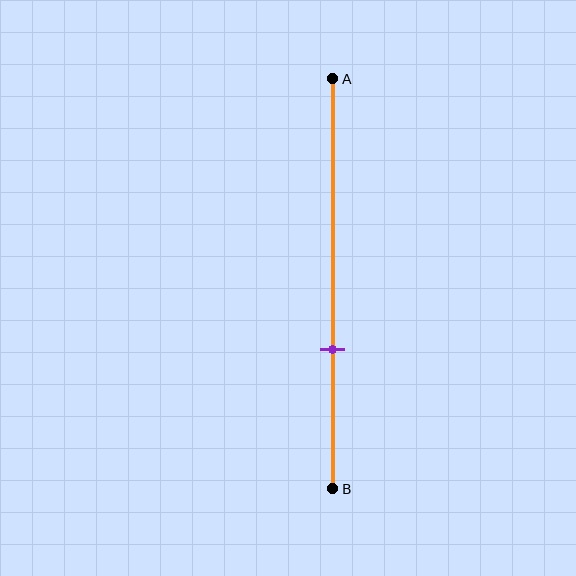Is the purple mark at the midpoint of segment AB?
No, the mark is at about 65% from A, not at the 50% midpoint.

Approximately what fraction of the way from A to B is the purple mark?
The purple mark is approximately 65% of the way from A to B.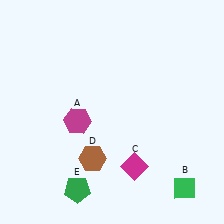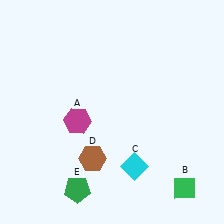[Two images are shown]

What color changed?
The diamond (C) changed from magenta in Image 1 to cyan in Image 2.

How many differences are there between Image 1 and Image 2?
There is 1 difference between the two images.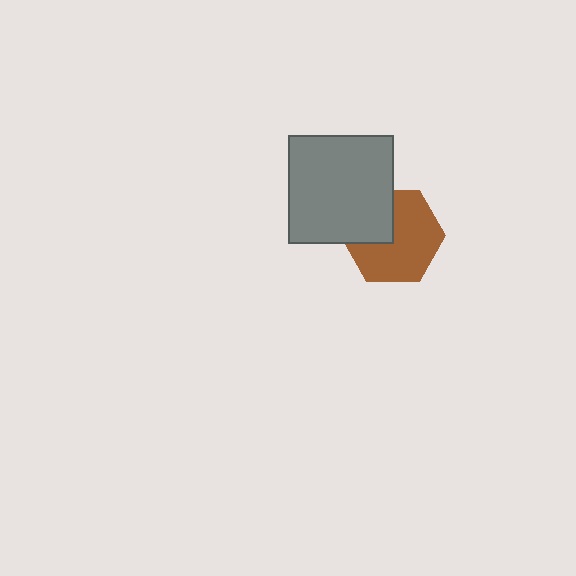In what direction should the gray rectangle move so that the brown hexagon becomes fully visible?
The gray rectangle should move toward the upper-left. That is the shortest direction to clear the overlap and leave the brown hexagon fully visible.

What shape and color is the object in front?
The object in front is a gray rectangle.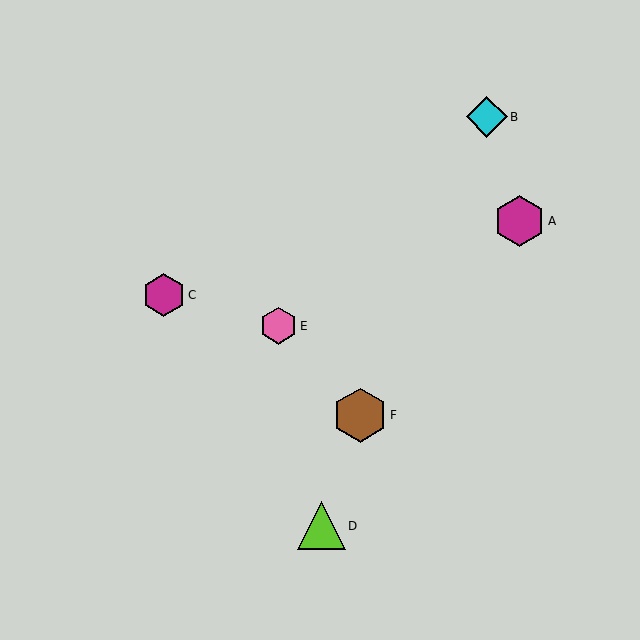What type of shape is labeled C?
Shape C is a magenta hexagon.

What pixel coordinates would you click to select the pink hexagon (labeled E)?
Click at (278, 326) to select the pink hexagon E.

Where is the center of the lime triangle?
The center of the lime triangle is at (321, 526).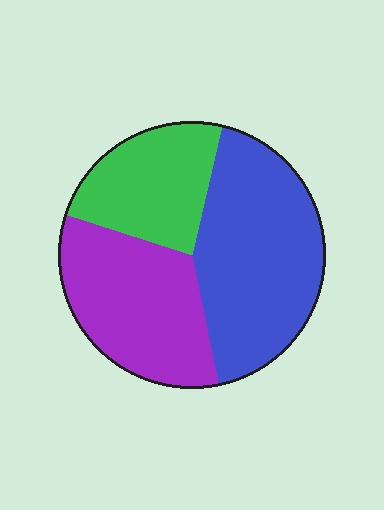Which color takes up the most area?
Blue, at roughly 45%.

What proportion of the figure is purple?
Purple covers 33% of the figure.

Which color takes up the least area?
Green, at roughly 25%.